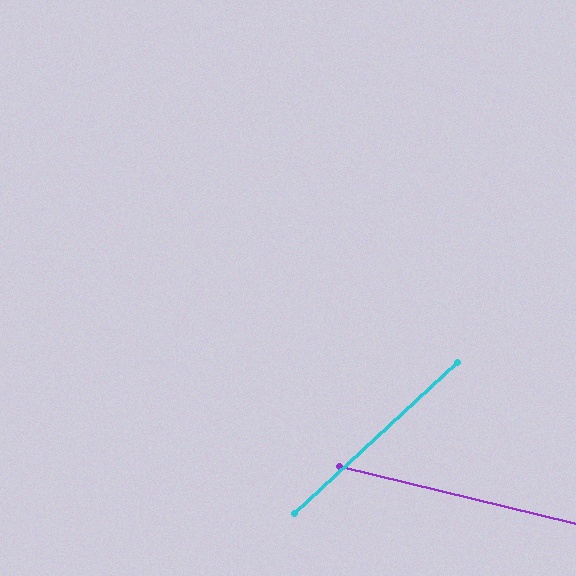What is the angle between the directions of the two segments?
Approximately 57 degrees.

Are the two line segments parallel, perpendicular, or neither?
Neither parallel nor perpendicular — they differ by about 57°.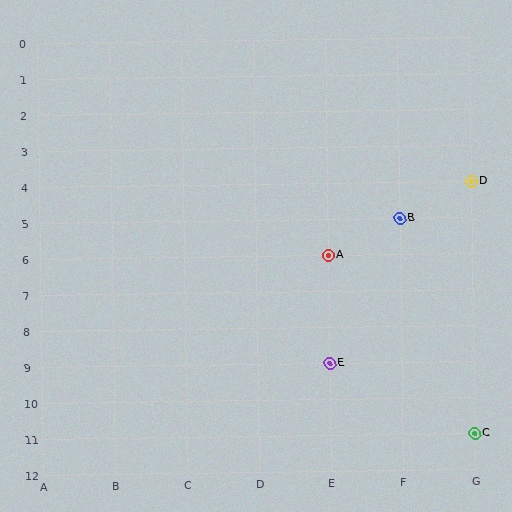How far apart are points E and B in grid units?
Points E and B are 1 column and 4 rows apart (about 4.1 grid units diagonally).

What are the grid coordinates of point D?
Point D is at grid coordinates (G, 4).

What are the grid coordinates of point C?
Point C is at grid coordinates (G, 11).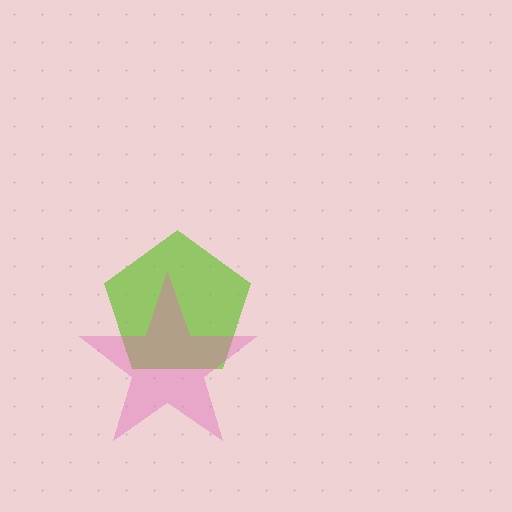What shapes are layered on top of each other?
The layered shapes are: a lime pentagon, a pink star.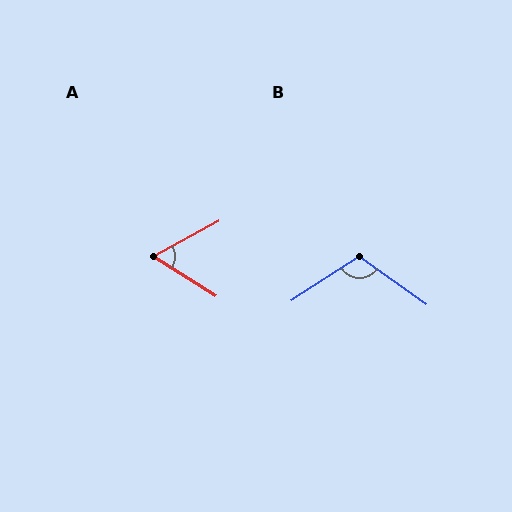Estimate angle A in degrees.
Approximately 60 degrees.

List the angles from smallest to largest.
A (60°), B (111°).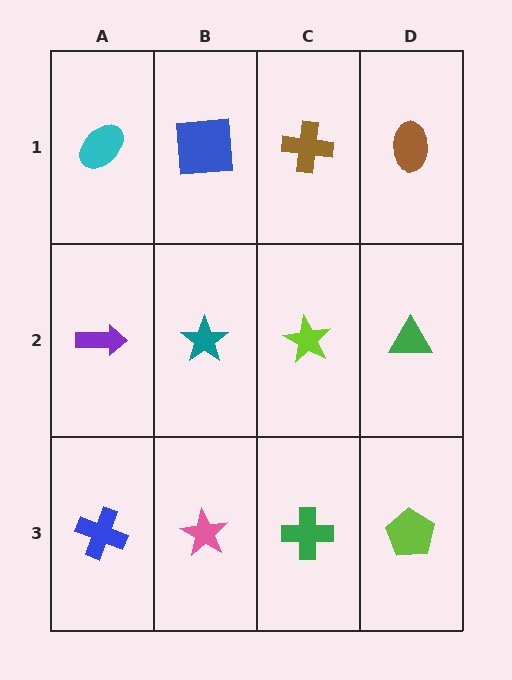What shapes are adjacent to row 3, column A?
A purple arrow (row 2, column A), a pink star (row 3, column B).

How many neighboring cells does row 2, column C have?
4.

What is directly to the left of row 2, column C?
A teal star.